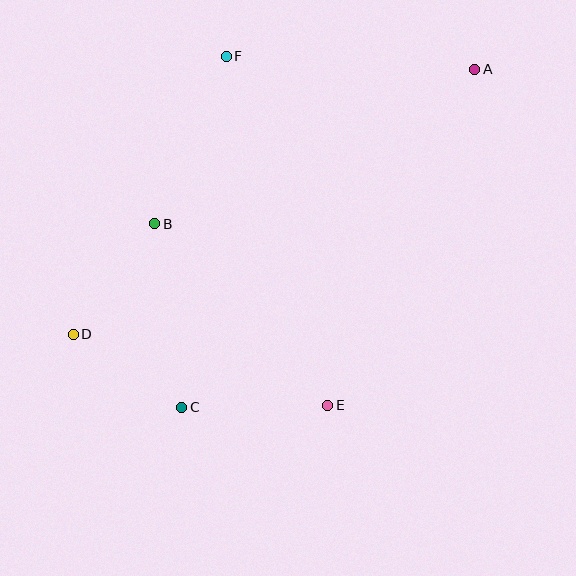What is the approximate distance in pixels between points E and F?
The distance between E and F is approximately 364 pixels.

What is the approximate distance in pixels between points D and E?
The distance between D and E is approximately 264 pixels.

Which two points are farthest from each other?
Points A and D are farthest from each other.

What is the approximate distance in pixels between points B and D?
The distance between B and D is approximately 137 pixels.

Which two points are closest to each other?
Points C and D are closest to each other.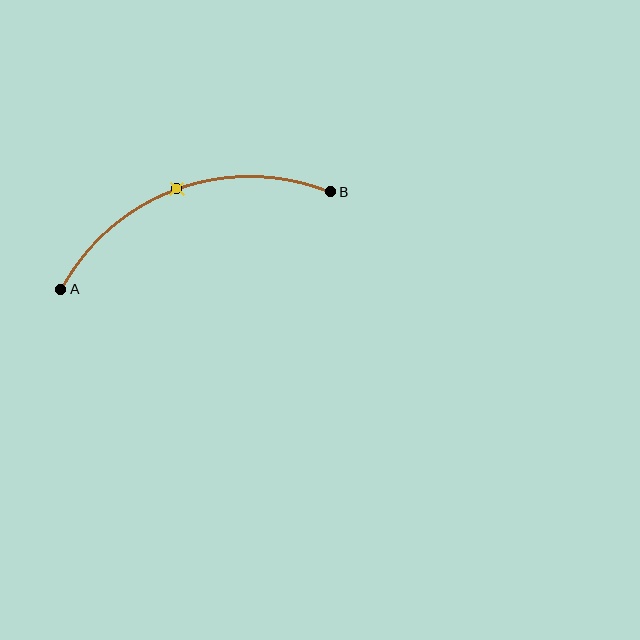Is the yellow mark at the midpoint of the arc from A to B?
Yes. The yellow mark lies on the arc at equal arc-length from both A and B — it is the arc midpoint.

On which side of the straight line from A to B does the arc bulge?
The arc bulges above the straight line connecting A and B.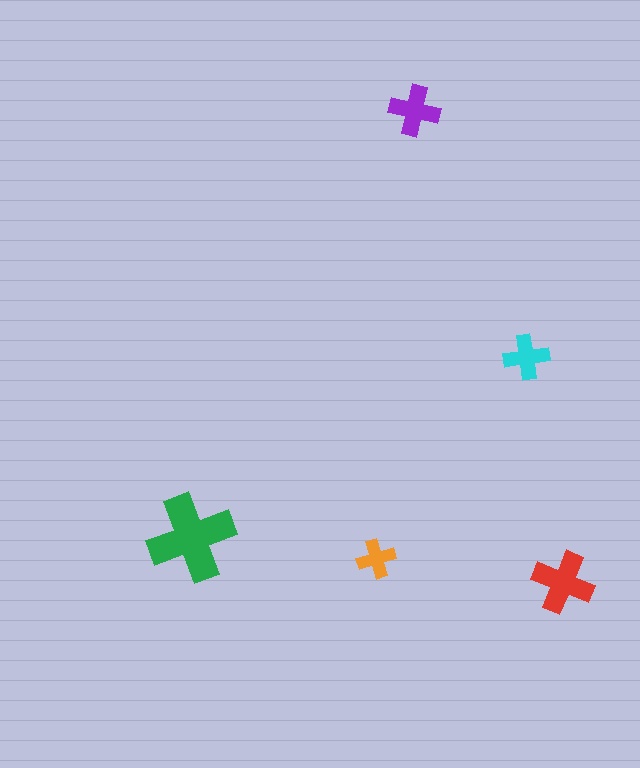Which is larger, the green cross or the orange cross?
The green one.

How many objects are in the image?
There are 5 objects in the image.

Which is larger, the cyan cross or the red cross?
The red one.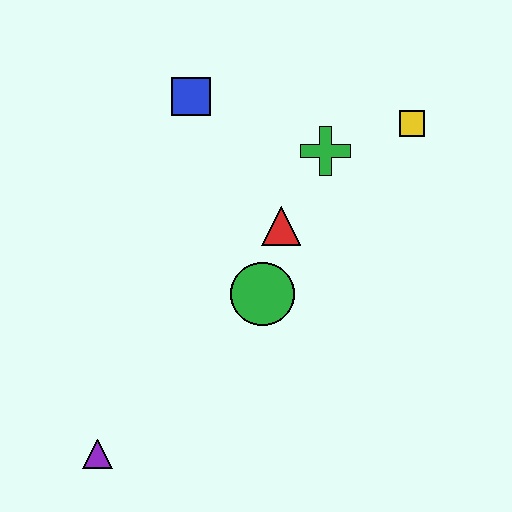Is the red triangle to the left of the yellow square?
Yes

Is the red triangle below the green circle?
No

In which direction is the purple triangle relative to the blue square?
The purple triangle is below the blue square.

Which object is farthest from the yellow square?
The purple triangle is farthest from the yellow square.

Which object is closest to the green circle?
The red triangle is closest to the green circle.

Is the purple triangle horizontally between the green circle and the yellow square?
No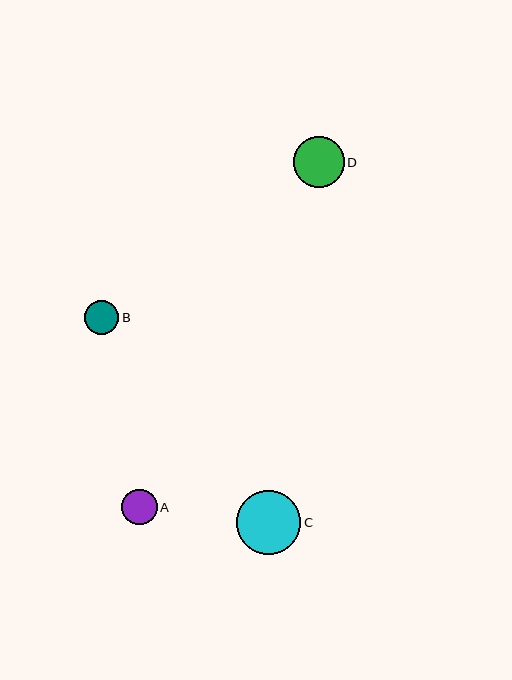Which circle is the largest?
Circle C is the largest with a size of approximately 64 pixels.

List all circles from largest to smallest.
From largest to smallest: C, D, A, B.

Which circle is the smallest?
Circle B is the smallest with a size of approximately 34 pixels.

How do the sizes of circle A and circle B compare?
Circle A and circle B are approximately the same size.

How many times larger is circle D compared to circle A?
Circle D is approximately 1.4 times the size of circle A.